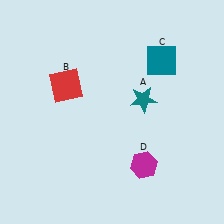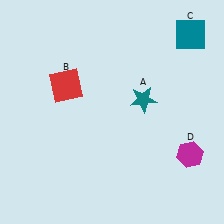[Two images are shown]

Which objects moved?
The objects that moved are: the teal square (C), the magenta hexagon (D).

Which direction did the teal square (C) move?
The teal square (C) moved right.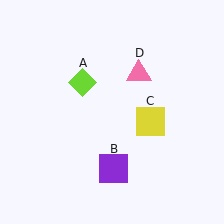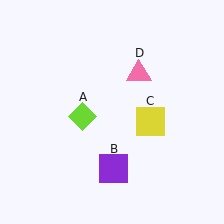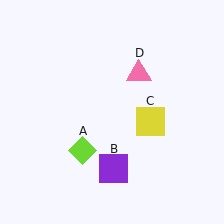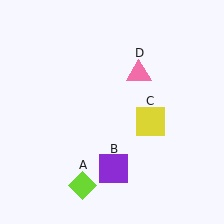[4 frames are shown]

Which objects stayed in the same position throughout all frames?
Purple square (object B) and yellow square (object C) and pink triangle (object D) remained stationary.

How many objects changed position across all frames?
1 object changed position: lime diamond (object A).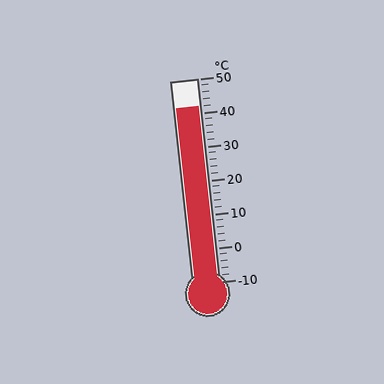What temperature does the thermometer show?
The thermometer shows approximately 42°C.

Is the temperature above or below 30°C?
The temperature is above 30°C.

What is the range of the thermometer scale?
The thermometer scale ranges from -10°C to 50°C.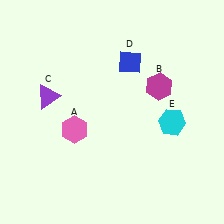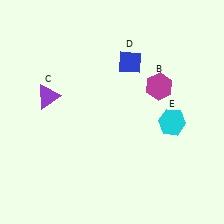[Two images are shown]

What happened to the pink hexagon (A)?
The pink hexagon (A) was removed in Image 2. It was in the bottom-left area of Image 1.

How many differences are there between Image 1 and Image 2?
There is 1 difference between the two images.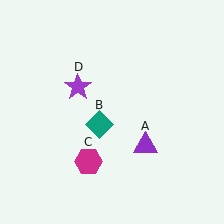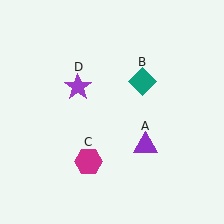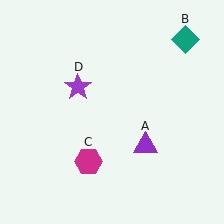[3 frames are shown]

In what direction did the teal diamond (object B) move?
The teal diamond (object B) moved up and to the right.